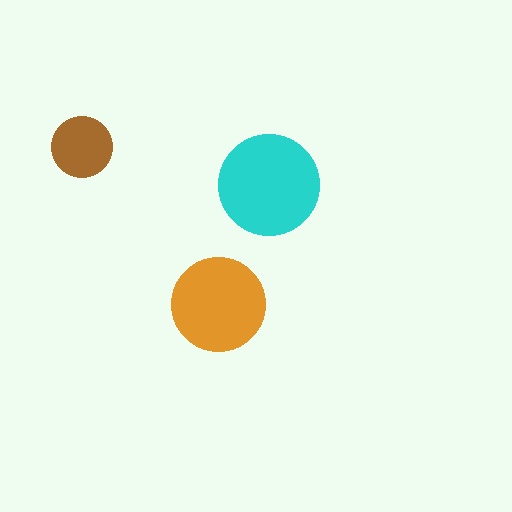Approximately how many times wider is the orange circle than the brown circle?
About 1.5 times wider.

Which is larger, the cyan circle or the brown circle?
The cyan one.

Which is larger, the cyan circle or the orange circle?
The cyan one.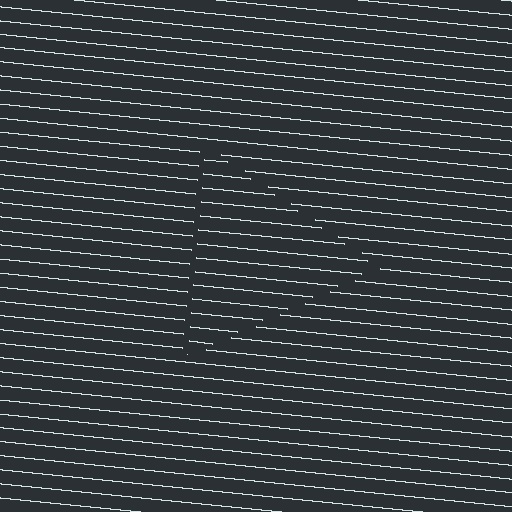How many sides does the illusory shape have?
3 sides — the line-ends trace a triangle.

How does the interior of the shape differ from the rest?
The interior of the shape contains the same grating, shifted by half a period — the contour is defined by the phase discontinuity where line-ends from the inner and outer gratings abut.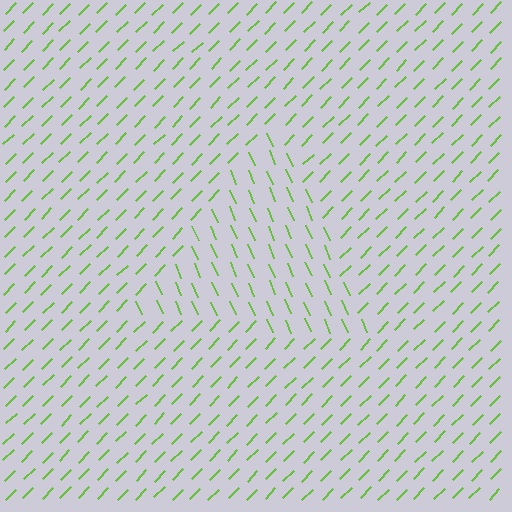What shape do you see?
I see a triangle.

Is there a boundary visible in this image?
Yes, there is a texture boundary formed by a change in line orientation.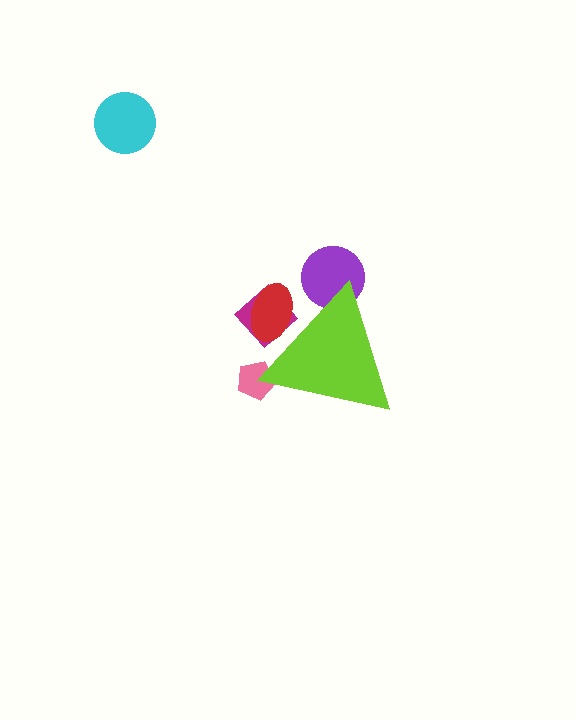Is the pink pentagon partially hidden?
Yes, the pink pentagon is partially hidden behind the lime triangle.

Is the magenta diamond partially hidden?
Yes, the magenta diamond is partially hidden behind the lime triangle.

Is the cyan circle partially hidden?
No, the cyan circle is fully visible.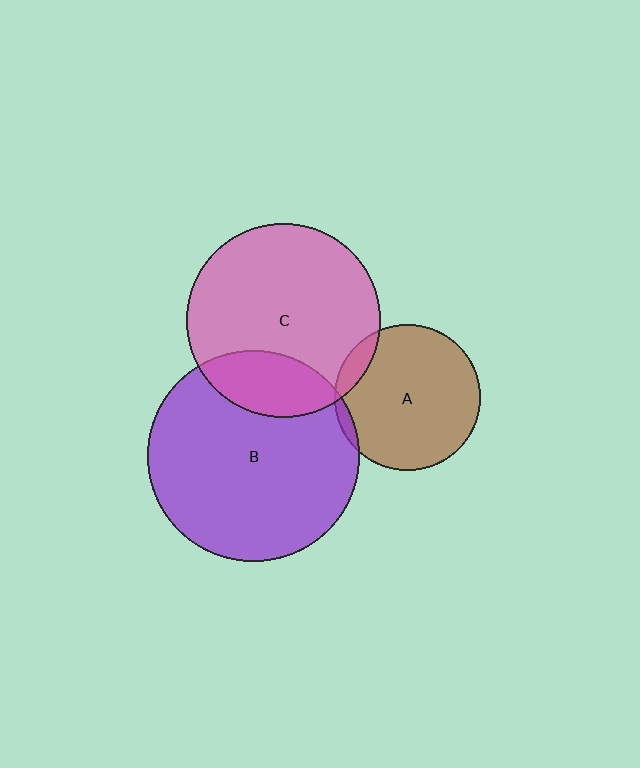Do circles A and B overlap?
Yes.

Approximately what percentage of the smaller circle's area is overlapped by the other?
Approximately 5%.